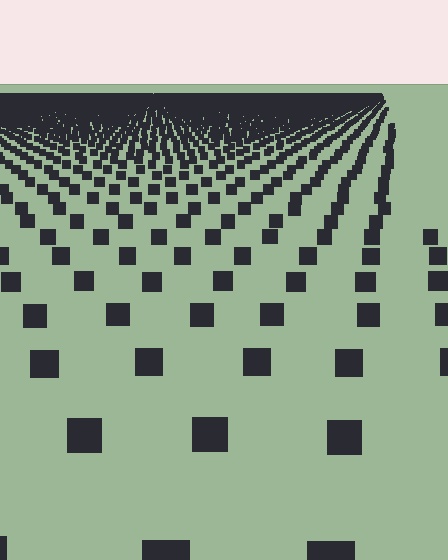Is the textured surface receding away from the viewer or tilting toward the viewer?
The surface is receding away from the viewer. Texture elements get smaller and denser toward the top.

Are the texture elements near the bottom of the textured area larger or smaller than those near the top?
Larger. Near the bottom, elements are closer to the viewer and appear at a bigger on-screen size.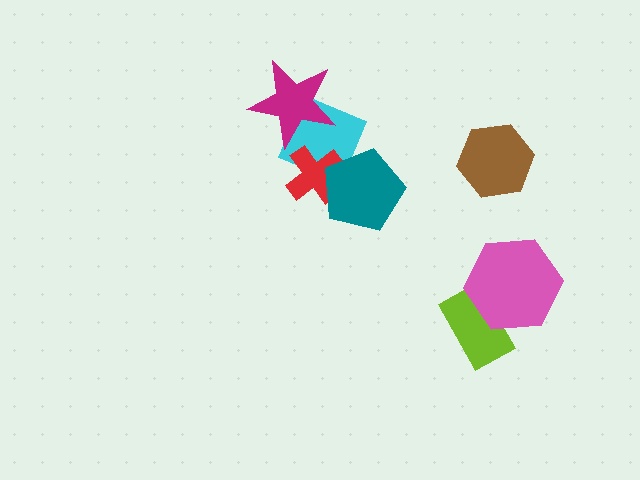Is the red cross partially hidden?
Yes, it is partially covered by another shape.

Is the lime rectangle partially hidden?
Yes, it is partially covered by another shape.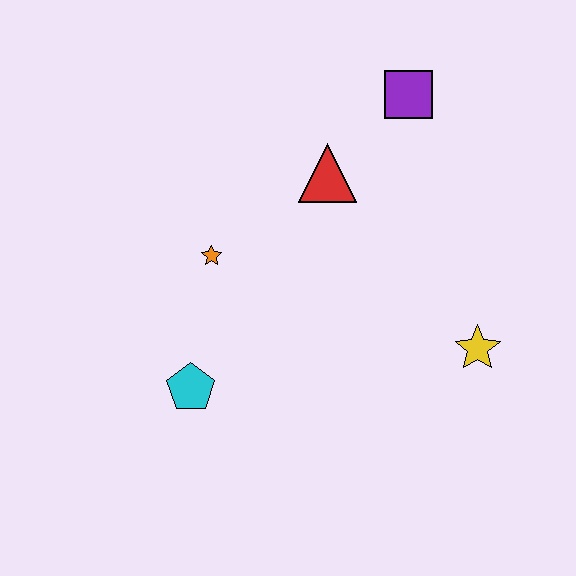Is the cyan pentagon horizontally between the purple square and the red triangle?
No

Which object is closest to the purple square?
The red triangle is closest to the purple square.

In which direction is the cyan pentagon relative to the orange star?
The cyan pentagon is below the orange star.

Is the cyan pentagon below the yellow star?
Yes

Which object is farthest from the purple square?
The cyan pentagon is farthest from the purple square.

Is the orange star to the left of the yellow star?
Yes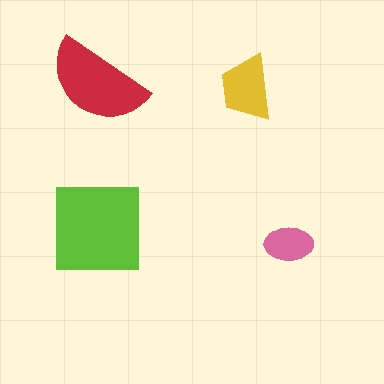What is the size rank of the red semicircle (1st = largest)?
2nd.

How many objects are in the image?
There are 4 objects in the image.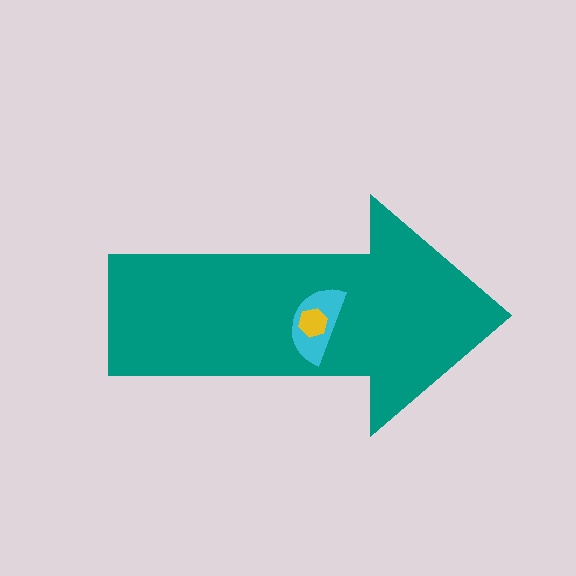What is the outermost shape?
The teal arrow.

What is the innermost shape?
The yellow hexagon.